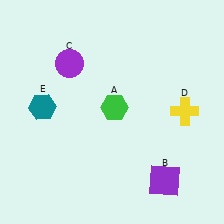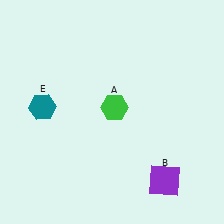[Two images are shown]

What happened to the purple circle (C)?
The purple circle (C) was removed in Image 2. It was in the top-left area of Image 1.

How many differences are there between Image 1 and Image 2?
There are 2 differences between the two images.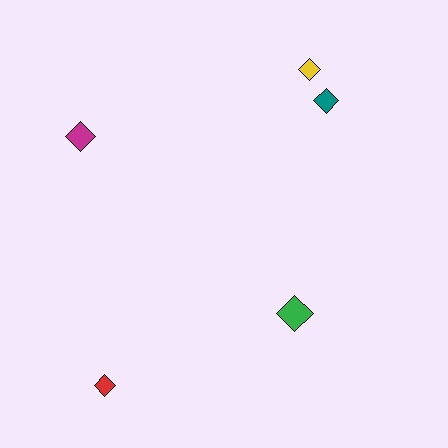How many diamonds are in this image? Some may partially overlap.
There are 5 diamonds.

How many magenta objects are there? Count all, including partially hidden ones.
There is 1 magenta object.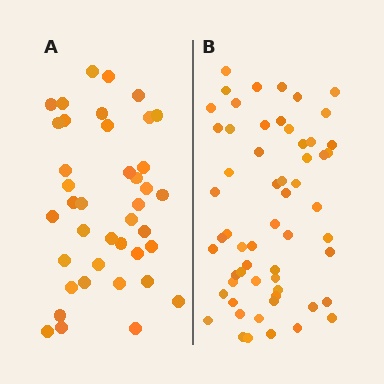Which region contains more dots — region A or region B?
Region B (the right region) has more dots.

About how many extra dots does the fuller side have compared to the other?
Region B has approximately 20 more dots than region A.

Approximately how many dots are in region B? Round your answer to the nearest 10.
About 60 dots. (The exact count is 59, which rounds to 60.)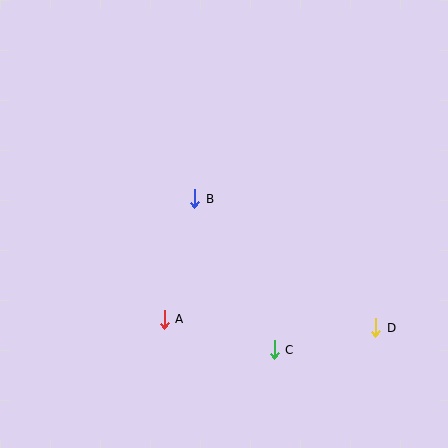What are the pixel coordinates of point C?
Point C is at (274, 350).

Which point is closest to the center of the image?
Point B at (195, 199) is closest to the center.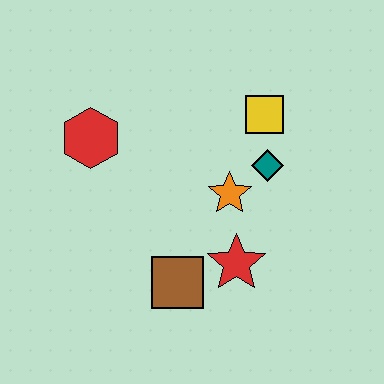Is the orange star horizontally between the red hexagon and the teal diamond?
Yes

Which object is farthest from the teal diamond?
The red hexagon is farthest from the teal diamond.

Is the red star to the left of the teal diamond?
Yes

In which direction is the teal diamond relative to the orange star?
The teal diamond is to the right of the orange star.